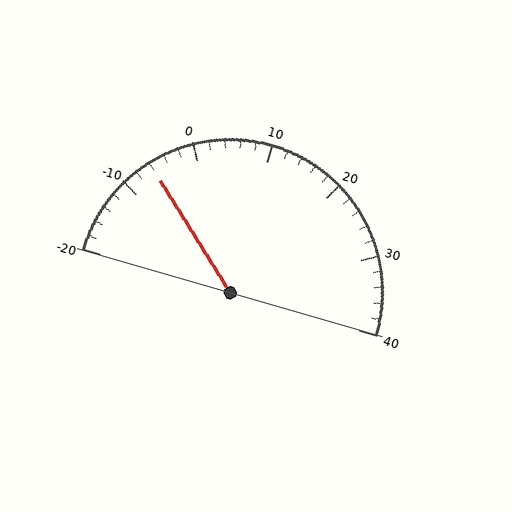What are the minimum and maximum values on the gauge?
The gauge ranges from -20 to 40.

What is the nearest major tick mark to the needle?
The nearest major tick mark is -10.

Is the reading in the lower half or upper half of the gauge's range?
The reading is in the lower half of the range (-20 to 40).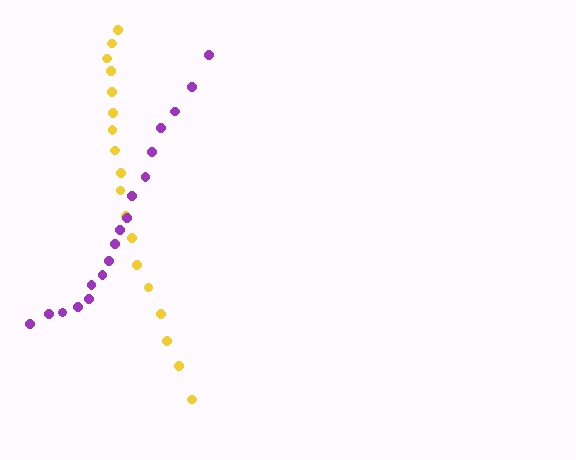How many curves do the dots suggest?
There are 2 distinct paths.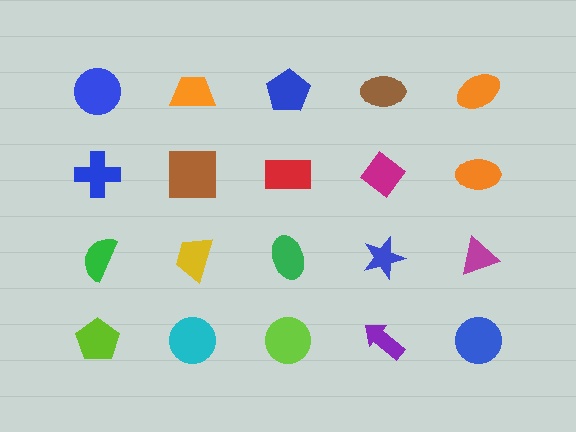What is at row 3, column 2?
A yellow trapezoid.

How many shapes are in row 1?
5 shapes.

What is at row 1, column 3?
A blue pentagon.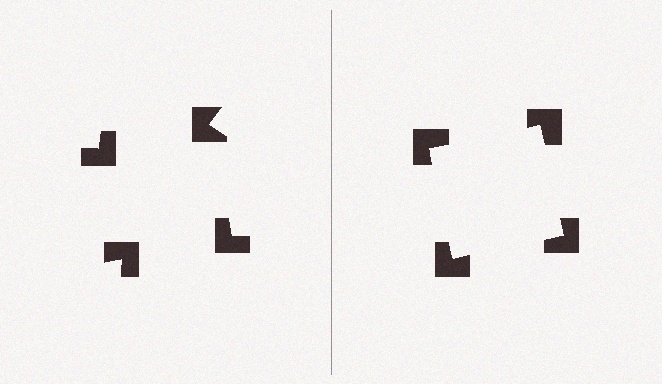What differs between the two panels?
The notched squares are positioned identically on both sides; only the wedge orientations differ. On the right they align to a square; on the left they are misaligned.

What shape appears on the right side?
An illusory square.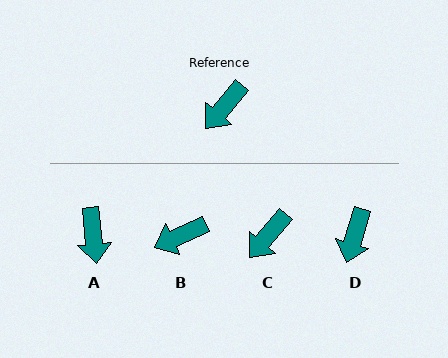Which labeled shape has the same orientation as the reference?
C.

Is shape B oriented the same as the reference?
No, it is off by about 26 degrees.